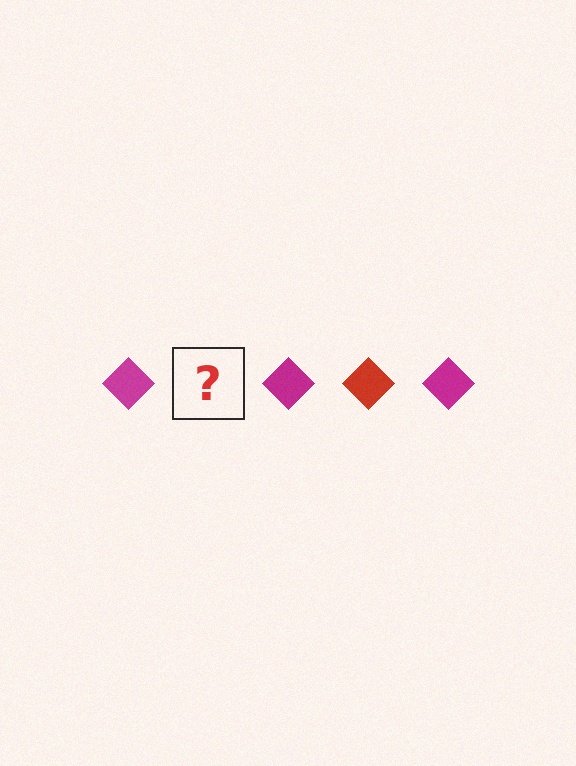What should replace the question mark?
The question mark should be replaced with a red diamond.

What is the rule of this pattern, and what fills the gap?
The rule is that the pattern cycles through magenta, red diamonds. The gap should be filled with a red diamond.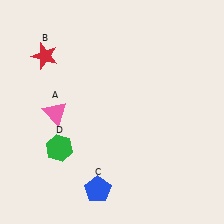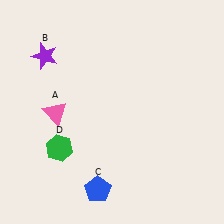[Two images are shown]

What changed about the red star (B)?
In Image 1, B is red. In Image 2, it changed to purple.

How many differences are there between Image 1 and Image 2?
There is 1 difference between the two images.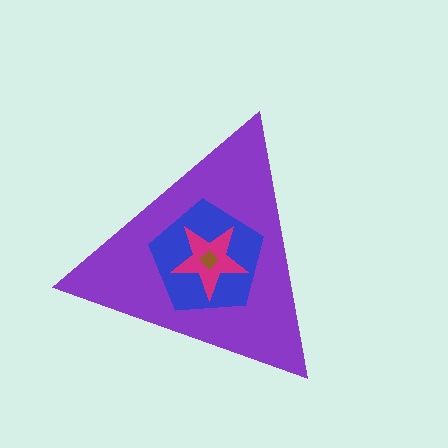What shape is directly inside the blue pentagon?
The magenta star.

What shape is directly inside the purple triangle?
The blue pentagon.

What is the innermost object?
The brown diamond.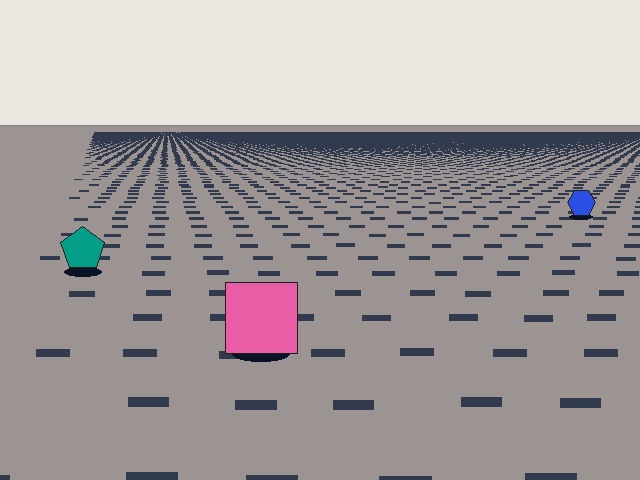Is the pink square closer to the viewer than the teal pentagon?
Yes. The pink square is closer — you can tell from the texture gradient: the ground texture is coarser near it.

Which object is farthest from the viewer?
The blue hexagon is farthest from the viewer. It appears smaller and the ground texture around it is denser.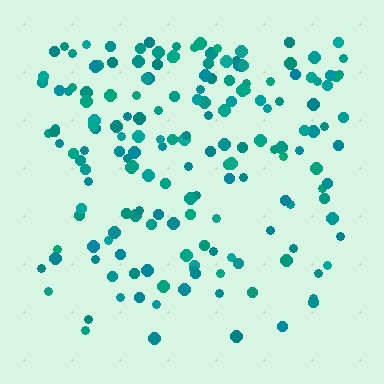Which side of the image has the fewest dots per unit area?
The bottom.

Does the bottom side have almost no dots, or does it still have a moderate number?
Still a moderate number, just noticeably fewer than the top.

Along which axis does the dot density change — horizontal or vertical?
Vertical.